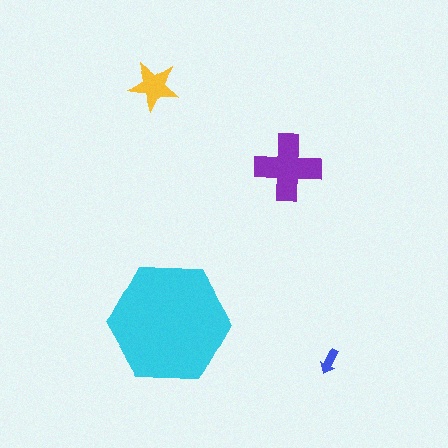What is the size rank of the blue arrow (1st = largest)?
4th.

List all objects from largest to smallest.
The cyan hexagon, the purple cross, the yellow star, the blue arrow.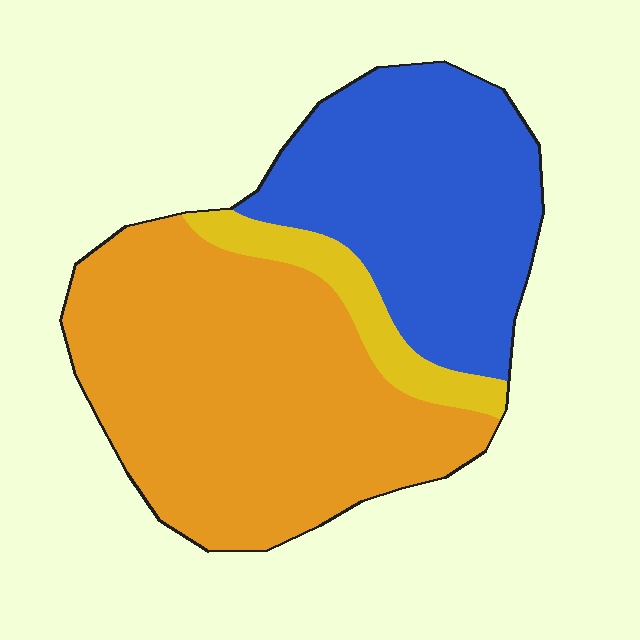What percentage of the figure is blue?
Blue takes up between a third and a half of the figure.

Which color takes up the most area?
Orange, at roughly 55%.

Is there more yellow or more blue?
Blue.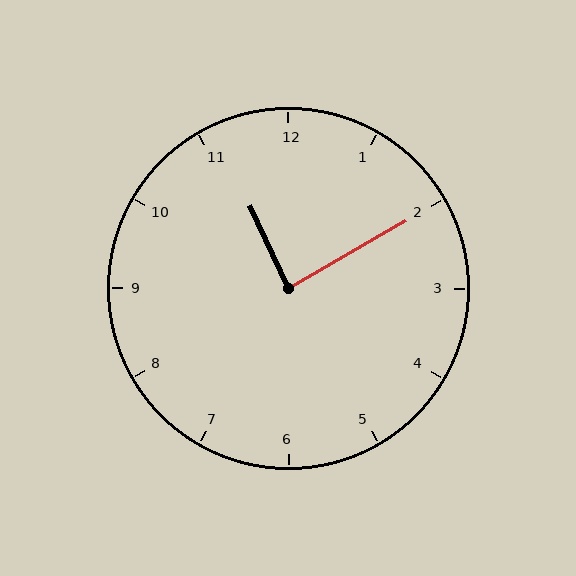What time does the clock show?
11:10.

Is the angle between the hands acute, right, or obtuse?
It is right.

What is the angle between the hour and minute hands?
Approximately 85 degrees.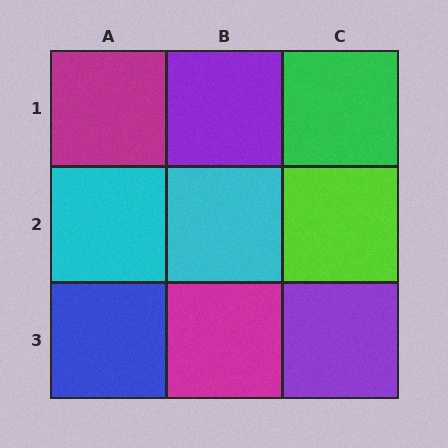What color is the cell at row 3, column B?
Magenta.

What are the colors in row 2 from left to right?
Cyan, cyan, lime.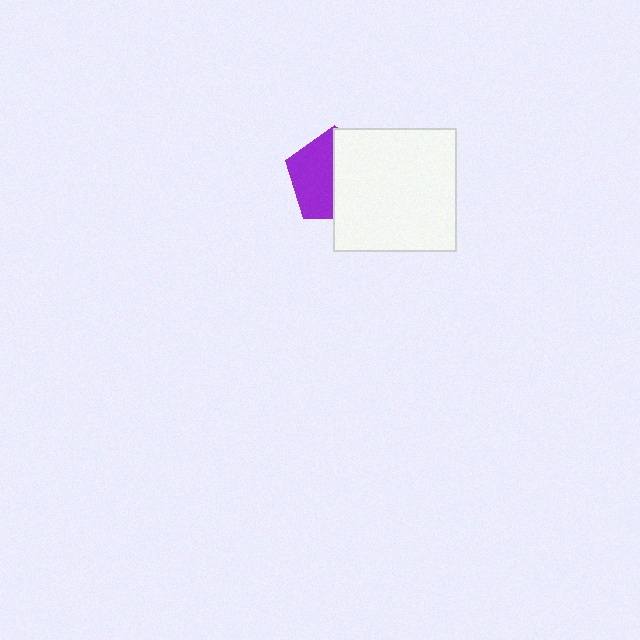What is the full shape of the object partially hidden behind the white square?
The partially hidden object is a purple pentagon.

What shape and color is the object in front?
The object in front is a white square.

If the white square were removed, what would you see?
You would see the complete purple pentagon.